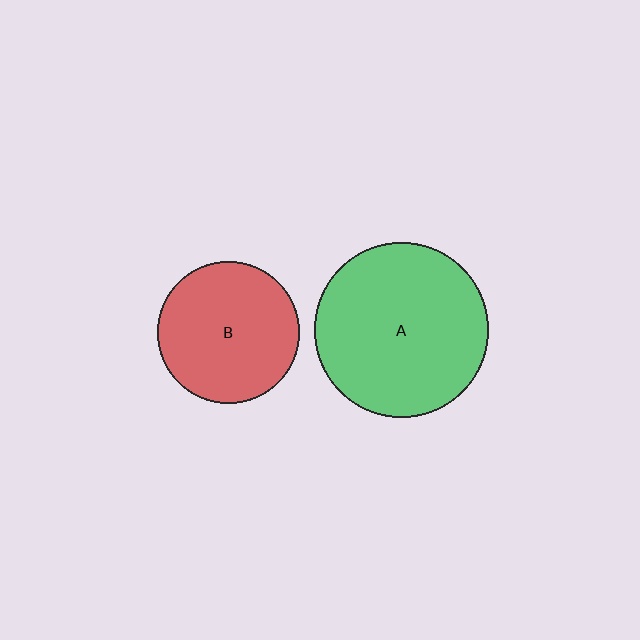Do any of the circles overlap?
No, none of the circles overlap.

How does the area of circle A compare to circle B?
Approximately 1.5 times.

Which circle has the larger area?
Circle A (green).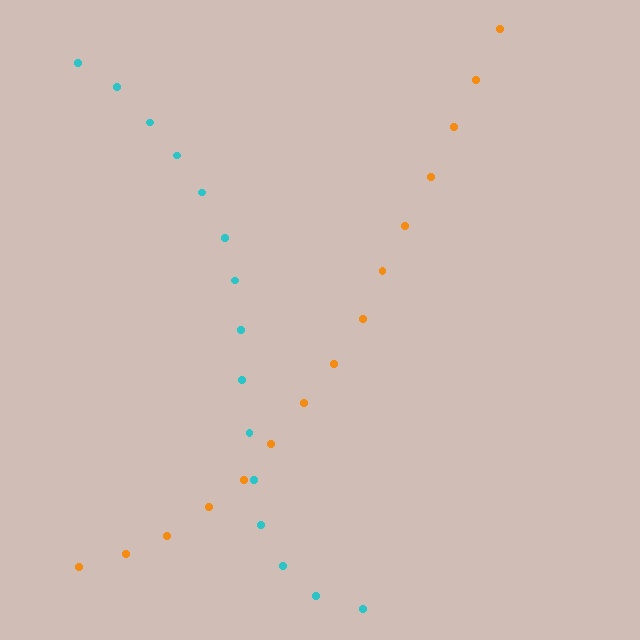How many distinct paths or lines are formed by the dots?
There are 2 distinct paths.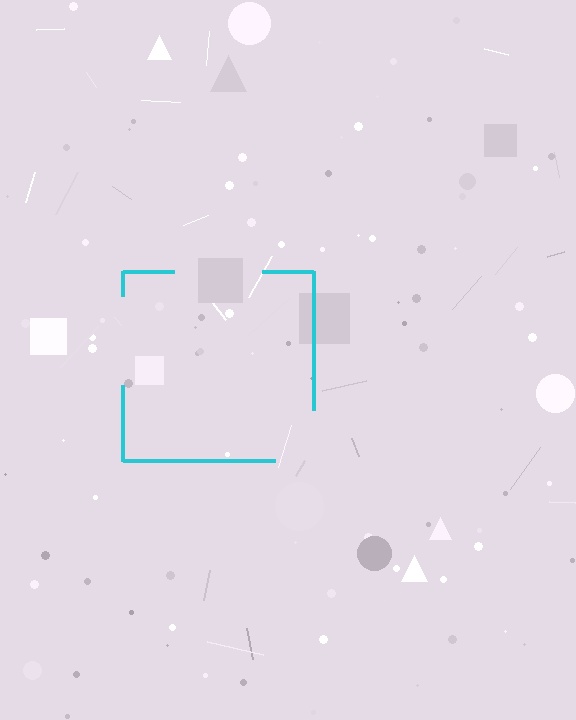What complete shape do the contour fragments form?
The contour fragments form a square.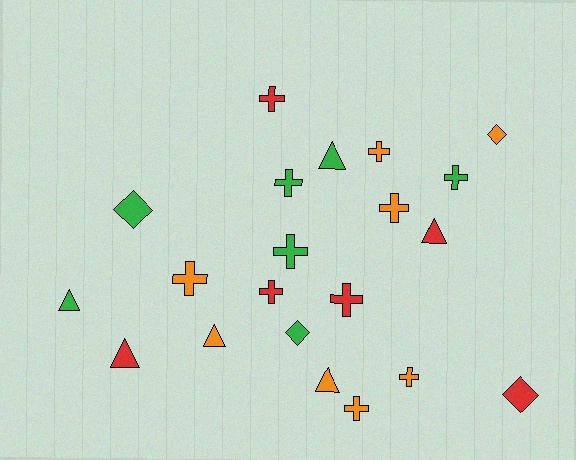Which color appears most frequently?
Orange, with 8 objects.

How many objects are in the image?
There are 21 objects.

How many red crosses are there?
There are 3 red crosses.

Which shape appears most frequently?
Cross, with 11 objects.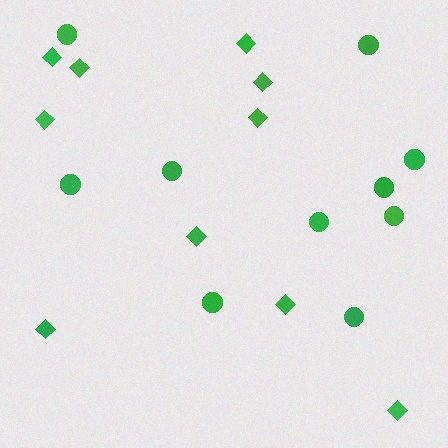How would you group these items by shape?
There are 2 groups: one group of circles (10) and one group of diamonds (10).